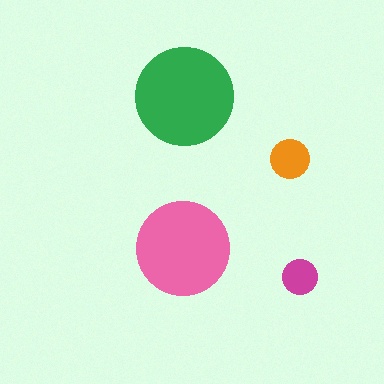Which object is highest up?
The green circle is topmost.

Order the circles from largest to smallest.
the green one, the pink one, the orange one, the magenta one.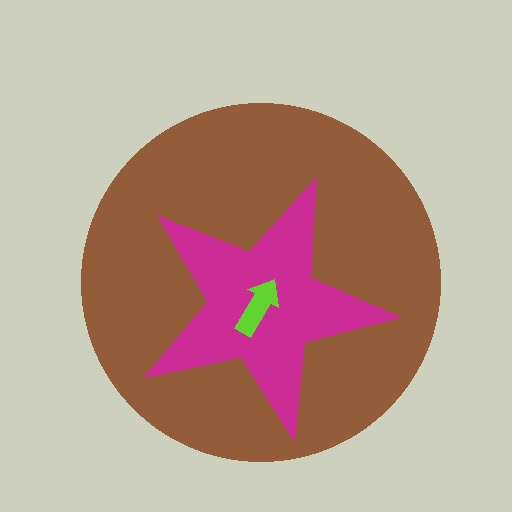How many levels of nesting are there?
3.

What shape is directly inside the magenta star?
The lime arrow.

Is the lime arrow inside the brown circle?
Yes.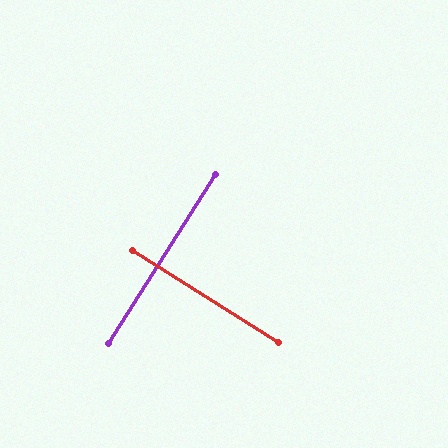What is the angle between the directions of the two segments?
Approximately 90 degrees.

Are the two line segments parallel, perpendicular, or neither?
Perpendicular — they meet at approximately 90°.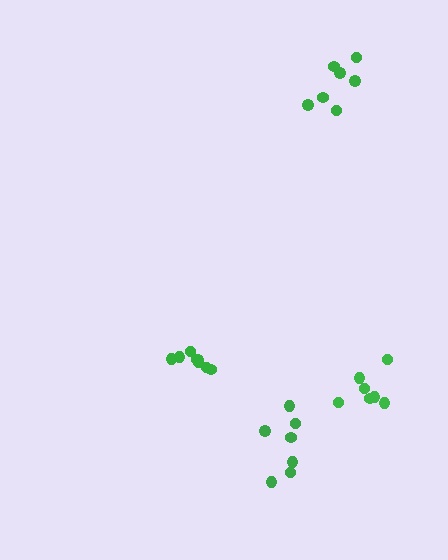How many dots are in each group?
Group 1: 7 dots, Group 2: 7 dots, Group 3: 7 dots, Group 4: 8 dots (29 total).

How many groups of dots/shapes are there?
There are 4 groups.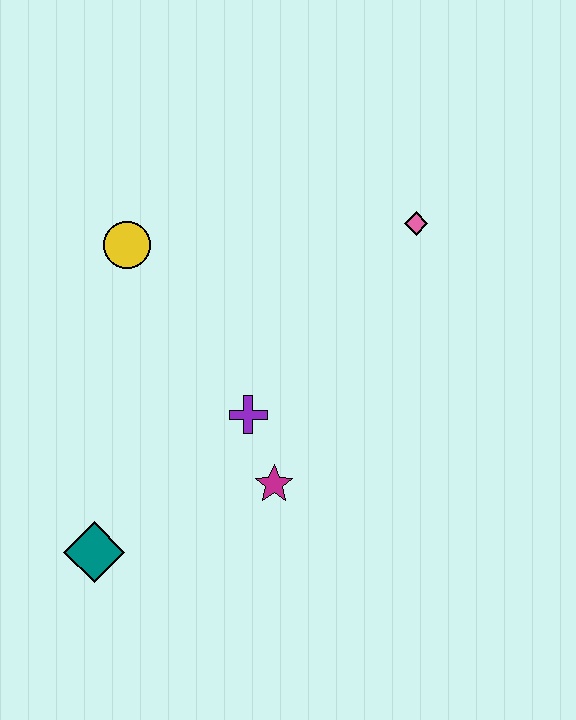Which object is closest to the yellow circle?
The purple cross is closest to the yellow circle.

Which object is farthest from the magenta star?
The pink diamond is farthest from the magenta star.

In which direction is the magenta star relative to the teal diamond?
The magenta star is to the right of the teal diamond.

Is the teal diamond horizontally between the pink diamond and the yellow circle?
No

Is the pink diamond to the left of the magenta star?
No